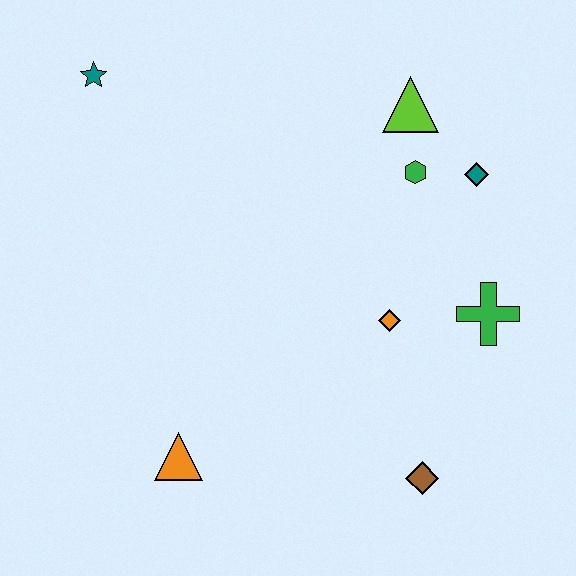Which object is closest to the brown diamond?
The orange diamond is closest to the brown diamond.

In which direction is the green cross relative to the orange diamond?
The green cross is to the right of the orange diamond.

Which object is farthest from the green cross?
The teal star is farthest from the green cross.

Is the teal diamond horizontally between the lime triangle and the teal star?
No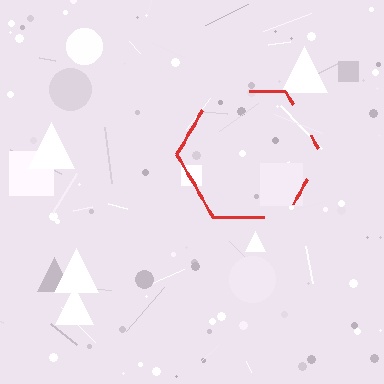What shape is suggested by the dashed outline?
The dashed outline suggests a hexagon.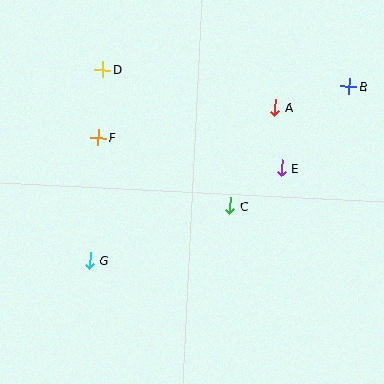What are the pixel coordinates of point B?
Point B is at (349, 87).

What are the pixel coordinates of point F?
Point F is at (98, 138).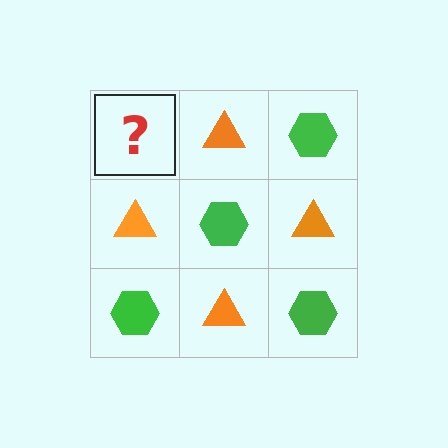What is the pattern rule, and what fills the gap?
The rule is that it alternates green hexagon and orange triangle in a checkerboard pattern. The gap should be filled with a green hexagon.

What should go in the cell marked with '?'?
The missing cell should contain a green hexagon.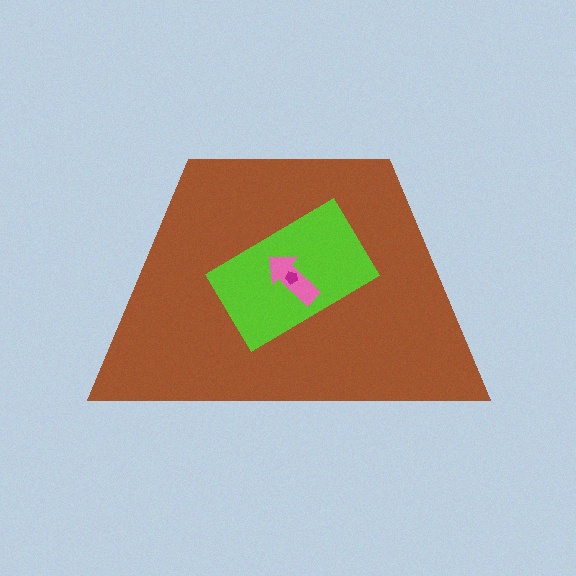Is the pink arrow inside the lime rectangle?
Yes.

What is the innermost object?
The magenta pentagon.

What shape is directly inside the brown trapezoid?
The lime rectangle.